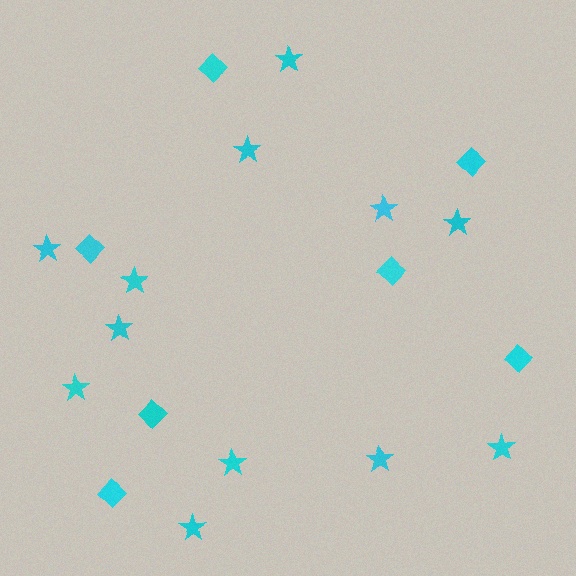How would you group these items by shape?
There are 2 groups: one group of diamonds (7) and one group of stars (12).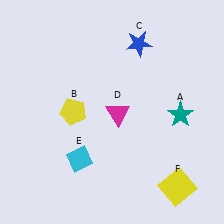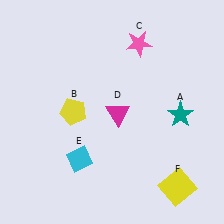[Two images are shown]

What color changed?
The star (C) changed from blue in Image 1 to pink in Image 2.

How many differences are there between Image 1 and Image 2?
There is 1 difference between the two images.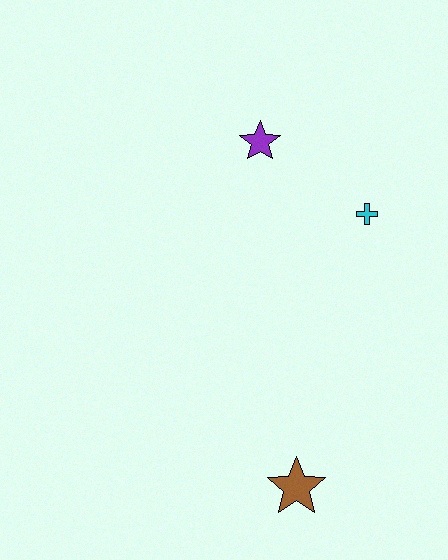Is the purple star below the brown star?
No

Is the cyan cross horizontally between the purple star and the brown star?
No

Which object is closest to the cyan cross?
The purple star is closest to the cyan cross.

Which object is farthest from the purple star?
The brown star is farthest from the purple star.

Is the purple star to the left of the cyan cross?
Yes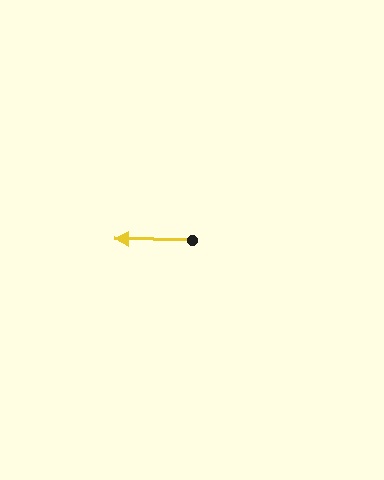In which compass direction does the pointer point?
West.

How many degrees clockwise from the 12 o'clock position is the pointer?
Approximately 271 degrees.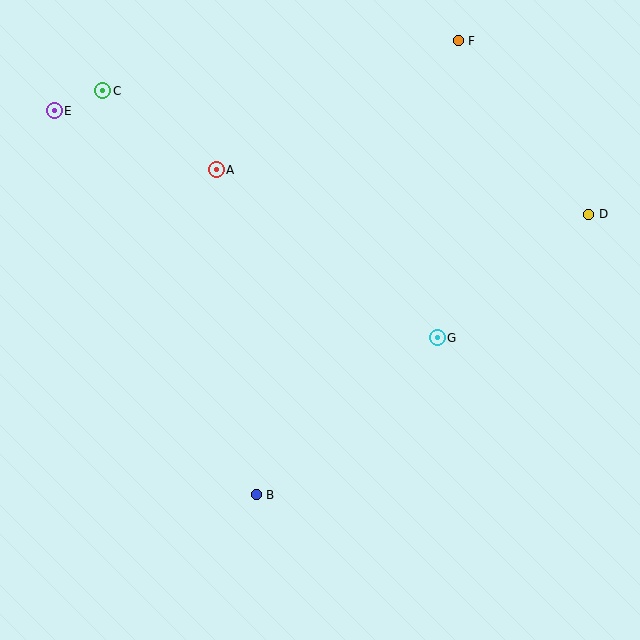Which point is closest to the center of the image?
Point G at (437, 338) is closest to the center.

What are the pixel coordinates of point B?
Point B is at (256, 495).